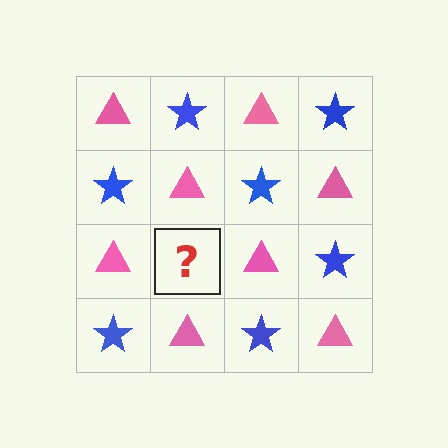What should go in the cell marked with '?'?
The missing cell should contain a blue star.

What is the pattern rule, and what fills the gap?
The rule is that it alternates pink triangle and blue star in a checkerboard pattern. The gap should be filled with a blue star.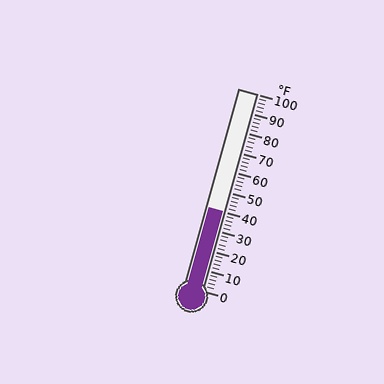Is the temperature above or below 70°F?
The temperature is below 70°F.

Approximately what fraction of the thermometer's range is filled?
The thermometer is filled to approximately 40% of its range.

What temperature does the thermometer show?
The thermometer shows approximately 40°F.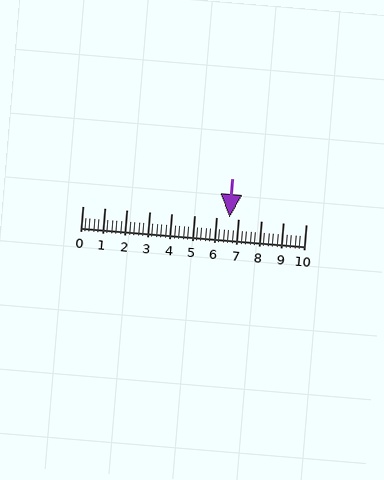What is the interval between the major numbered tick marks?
The major tick marks are spaced 1 units apart.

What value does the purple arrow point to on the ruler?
The purple arrow points to approximately 6.6.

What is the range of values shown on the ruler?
The ruler shows values from 0 to 10.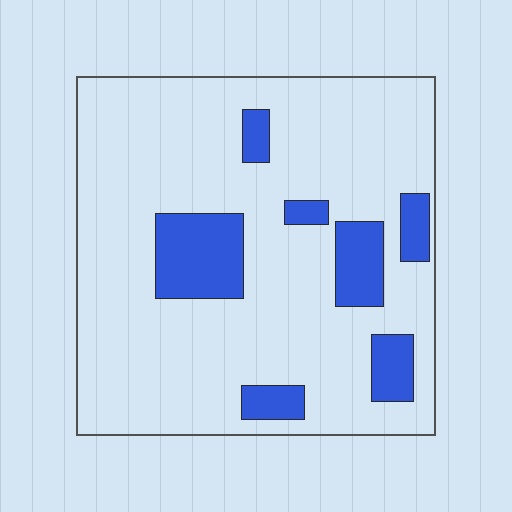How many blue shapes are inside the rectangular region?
7.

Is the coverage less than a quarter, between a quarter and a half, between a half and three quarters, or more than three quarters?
Less than a quarter.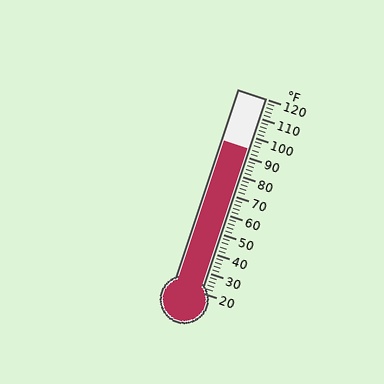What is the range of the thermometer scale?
The thermometer scale ranges from 20°F to 120°F.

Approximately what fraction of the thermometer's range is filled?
The thermometer is filled to approximately 75% of its range.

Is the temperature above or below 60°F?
The temperature is above 60°F.